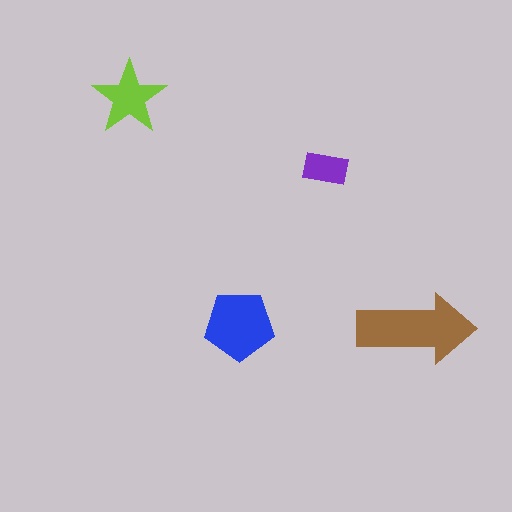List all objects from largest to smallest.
The brown arrow, the blue pentagon, the lime star, the purple rectangle.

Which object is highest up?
The lime star is topmost.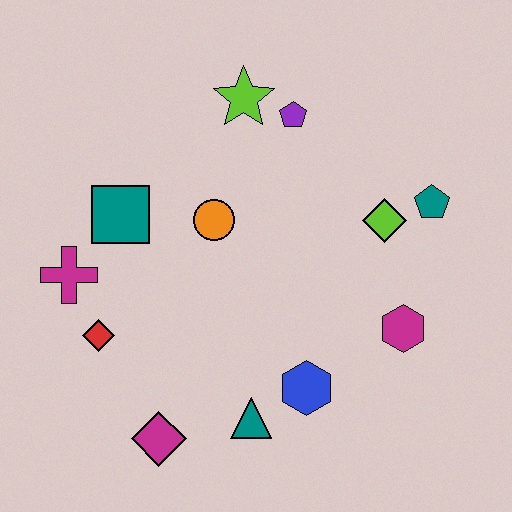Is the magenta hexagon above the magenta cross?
No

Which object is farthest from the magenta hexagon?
The magenta cross is farthest from the magenta hexagon.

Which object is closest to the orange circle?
The teal square is closest to the orange circle.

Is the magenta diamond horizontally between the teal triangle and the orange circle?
No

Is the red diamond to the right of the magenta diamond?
No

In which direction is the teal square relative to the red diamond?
The teal square is above the red diamond.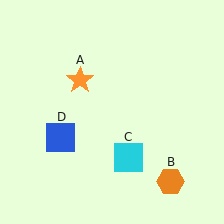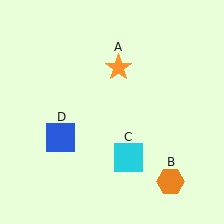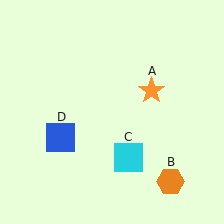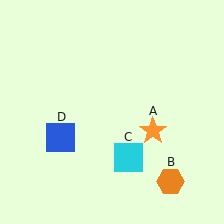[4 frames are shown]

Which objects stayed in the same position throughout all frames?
Orange hexagon (object B) and cyan square (object C) and blue square (object D) remained stationary.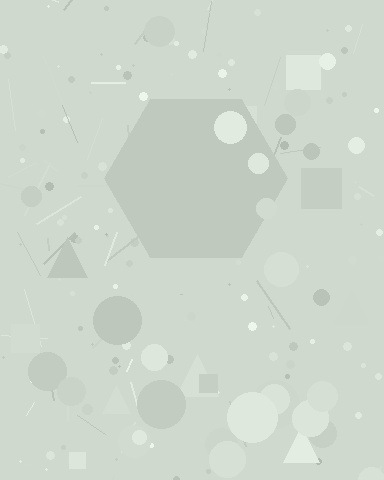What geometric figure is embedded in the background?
A hexagon is embedded in the background.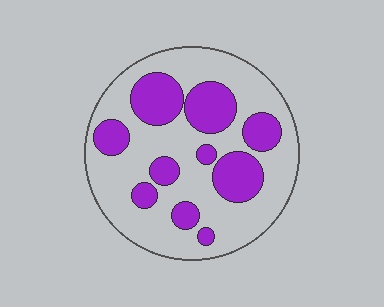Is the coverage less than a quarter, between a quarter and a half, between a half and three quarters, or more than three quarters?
Between a quarter and a half.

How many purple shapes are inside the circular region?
10.